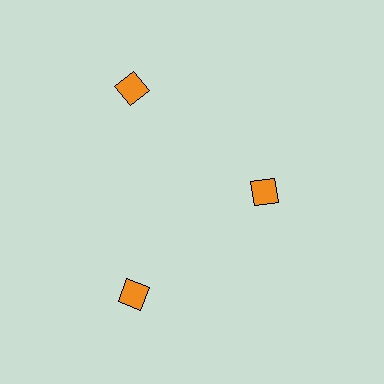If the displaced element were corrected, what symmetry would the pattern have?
It would have 3-fold rotational symmetry — the pattern would map onto itself every 120 degrees.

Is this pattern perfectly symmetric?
No. The 3 orange diamonds are arranged in a ring, but one element near the 3 o'clock position is pulled inward toward the center, breaking the 3-fold rotational symmetry.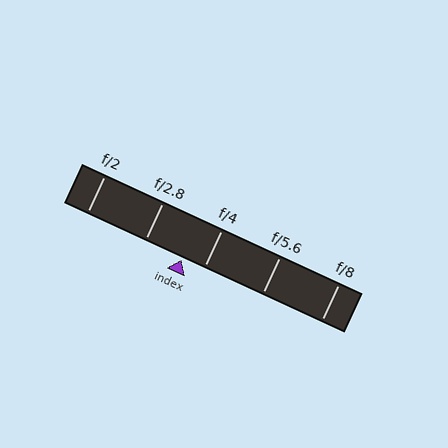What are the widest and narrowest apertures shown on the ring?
The widest aperture shown is f/2 and the narrowest is f/8.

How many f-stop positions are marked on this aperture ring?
There are 5 f-stop positions marked.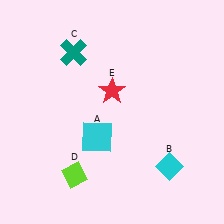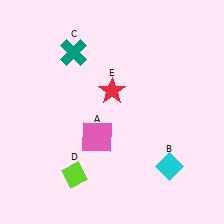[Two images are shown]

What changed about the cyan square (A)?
In Image 1, A is cyan. In Image 2, it changed to pink.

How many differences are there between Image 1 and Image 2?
There is 1 difference between the two images.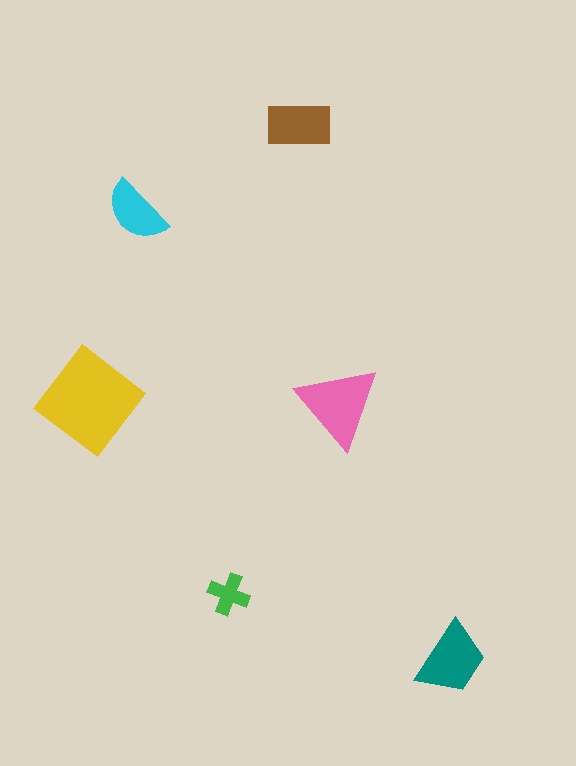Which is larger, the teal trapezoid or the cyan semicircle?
The teal trapezoid.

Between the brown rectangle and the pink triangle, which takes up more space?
The pink triangle.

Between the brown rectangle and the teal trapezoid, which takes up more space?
The teal trapezoid.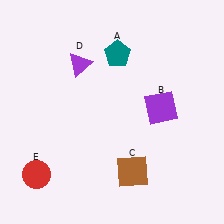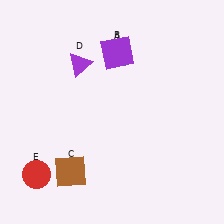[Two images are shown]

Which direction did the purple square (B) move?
The purple square (B) moved up.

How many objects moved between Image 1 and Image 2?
2 objects moved between the two images.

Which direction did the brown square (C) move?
The brown square (C) moved left.